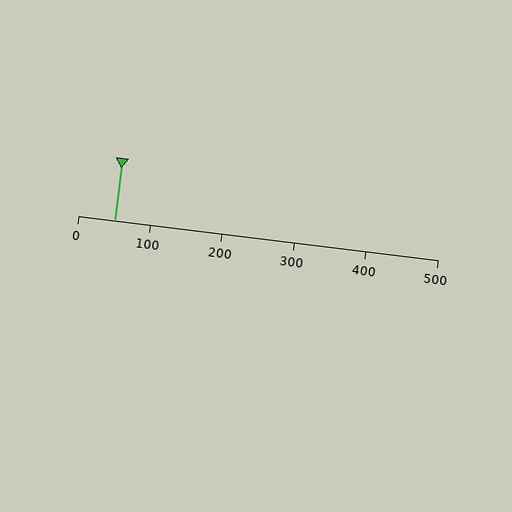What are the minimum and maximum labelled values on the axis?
The axis runs from 0 to 500.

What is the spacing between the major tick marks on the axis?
The major ticks are spaced 100 apart.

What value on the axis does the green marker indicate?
The marker indicates approximately 50.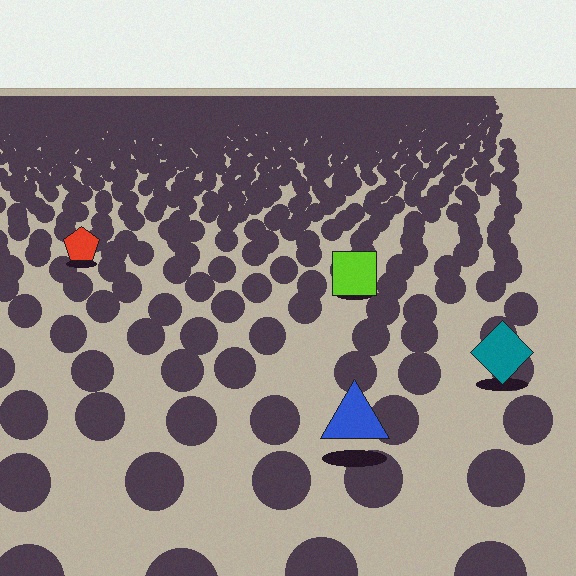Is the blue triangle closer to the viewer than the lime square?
Yes. The blue triangle is closer — you can tell from the texture gradient: the ground texture is coarser near it.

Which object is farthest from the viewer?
The red pentagon is farthest from the viewer. It appears smaller and the ground texture around it is denser.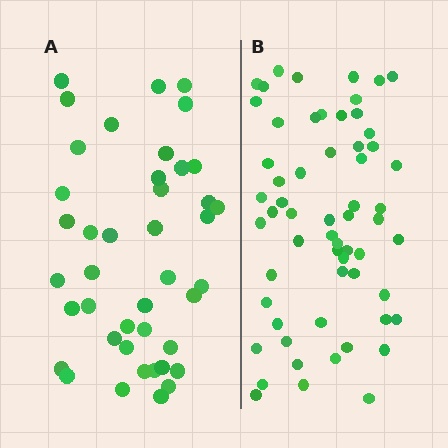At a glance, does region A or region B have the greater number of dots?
Region B (the right region) has more dots.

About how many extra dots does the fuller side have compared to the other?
Region B has approximately 20 more dots than region A.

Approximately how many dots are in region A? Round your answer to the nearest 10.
About 40 dots. (The exact count is 42, which rounds to 40.)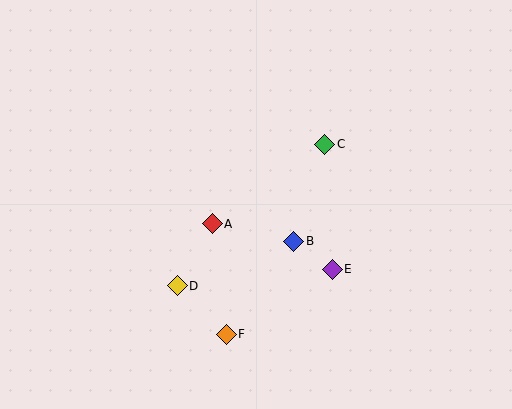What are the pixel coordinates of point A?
Point A is at (212, 224).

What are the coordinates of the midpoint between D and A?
The midpoint between D and A is at (195, 255).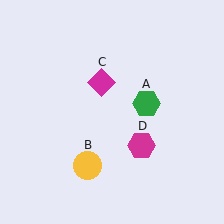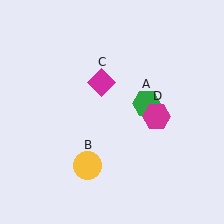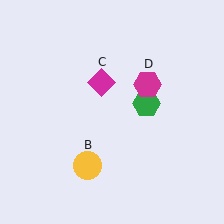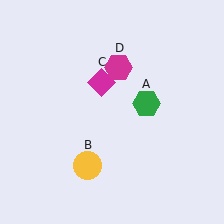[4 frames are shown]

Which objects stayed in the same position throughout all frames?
Green hexagon (object A) and yellow circle (object B) and magenta diamond (object C) remained stationary.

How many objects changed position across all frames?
1 object changed position: magenta hexagon (object D).